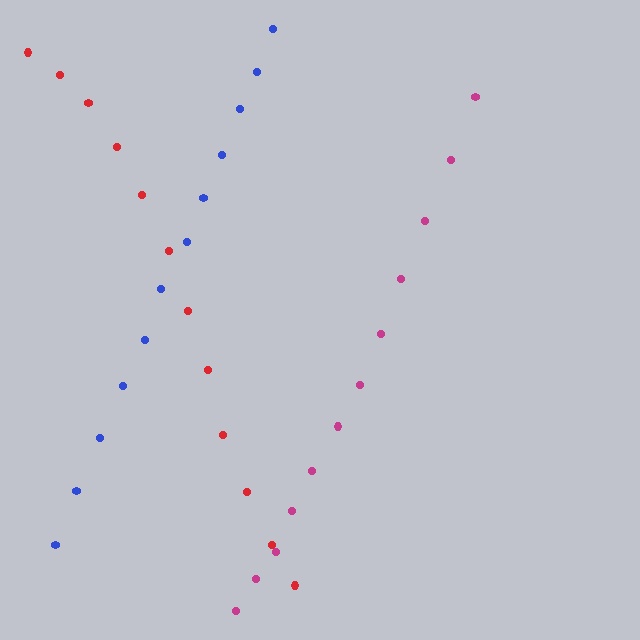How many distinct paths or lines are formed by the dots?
There are 3 distinct paths.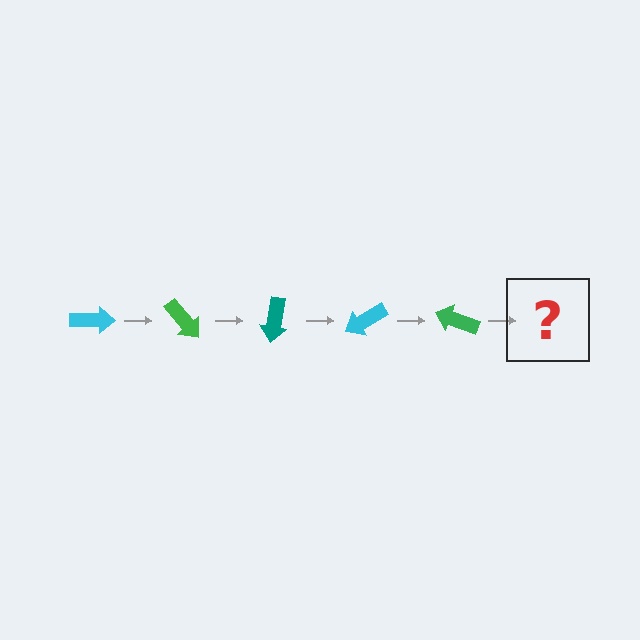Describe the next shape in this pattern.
It should be a teal arrow, rotated 250 degrees from the start.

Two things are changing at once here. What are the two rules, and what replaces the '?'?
The two rules are that it rotates 50 degrees each step and the color cycles through cyan, green, and teal. The '?' should be a teal arrow, rotated 250 degrees from the start.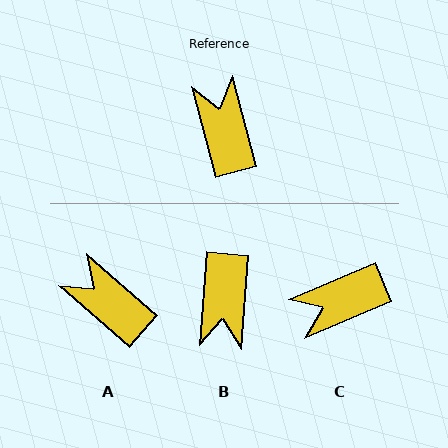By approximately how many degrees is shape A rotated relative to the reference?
Approximately 34 degrees counter-clockwise.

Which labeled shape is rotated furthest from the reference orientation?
B, about 160 degrees away.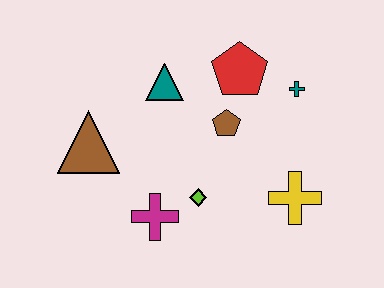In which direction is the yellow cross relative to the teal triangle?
The yellow cross is to the right of the teal triangle.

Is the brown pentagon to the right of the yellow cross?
No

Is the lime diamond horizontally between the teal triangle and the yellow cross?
Yes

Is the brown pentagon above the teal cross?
No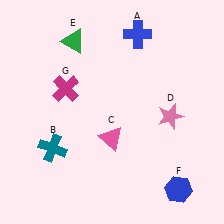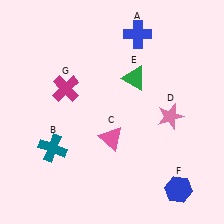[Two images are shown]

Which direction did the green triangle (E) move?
The green triangle (E) moved right.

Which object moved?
The green triangle (E) moved right.